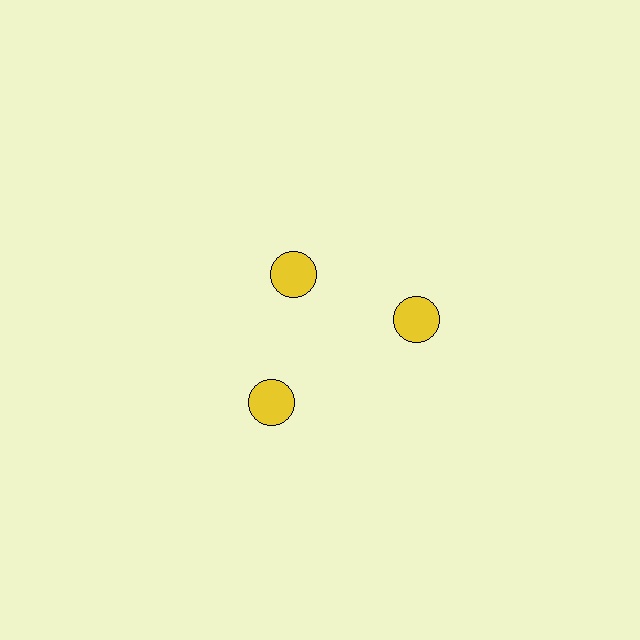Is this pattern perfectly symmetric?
No. The 3 yellow circles are arranged in a ring, but one element near the 11 o'clock position is pulled inward toward the center, breaking the 3-fold rotational symmetry.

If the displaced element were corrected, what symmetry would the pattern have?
It would have 3-fold rotational symmetry — the pattern would map onto itself every 120 degrees.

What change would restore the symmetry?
The symmetry would be restored by moving it outward, back onto the ring so that all 3 circles sit at equal angles and equal distance from the center.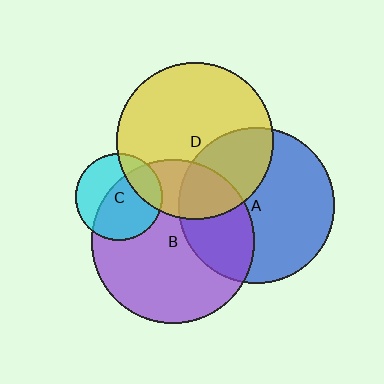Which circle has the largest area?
Circle B (purple).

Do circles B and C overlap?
Yes.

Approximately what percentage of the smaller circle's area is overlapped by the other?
Approximately 60%.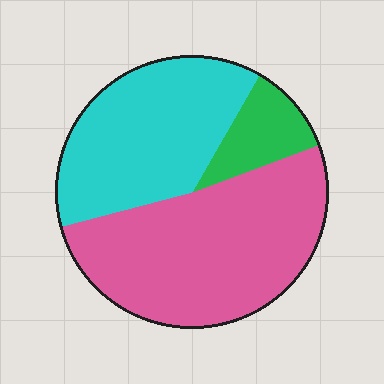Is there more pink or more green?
Pink.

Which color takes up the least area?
Green, at roughly 10%.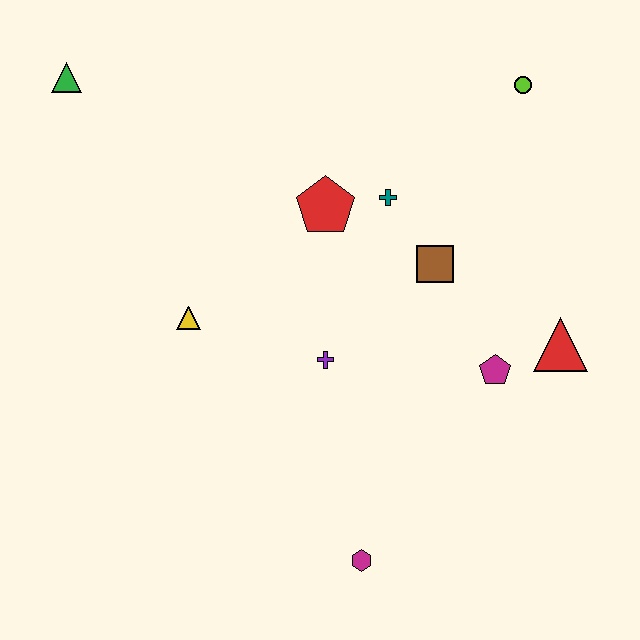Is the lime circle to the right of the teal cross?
Yes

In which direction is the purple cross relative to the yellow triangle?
The purple cross is to the right of the yellow triangle.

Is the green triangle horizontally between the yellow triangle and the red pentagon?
No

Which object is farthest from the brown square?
The green triangle is farthest from the brown square.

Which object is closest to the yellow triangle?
The purple cross is closest to the yellow triangle.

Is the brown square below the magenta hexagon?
No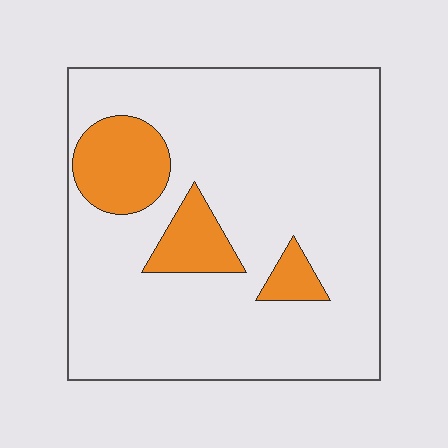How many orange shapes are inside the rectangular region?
3.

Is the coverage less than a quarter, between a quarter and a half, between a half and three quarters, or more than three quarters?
Less than a quarter.